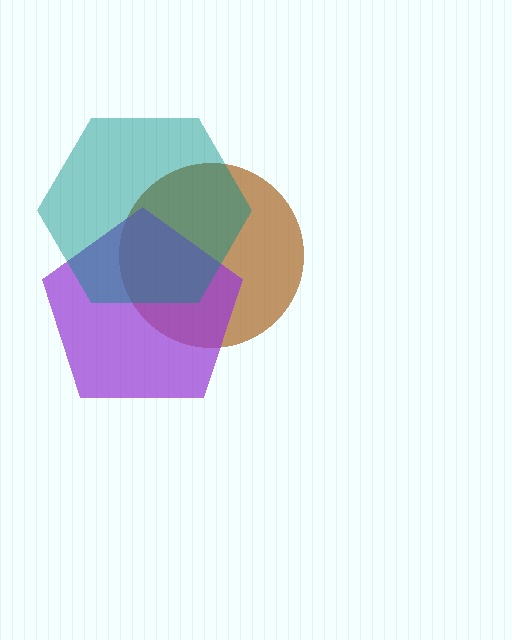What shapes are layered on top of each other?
The layered shapes are: a brown circle, a purple pentagon, a teal hexagon.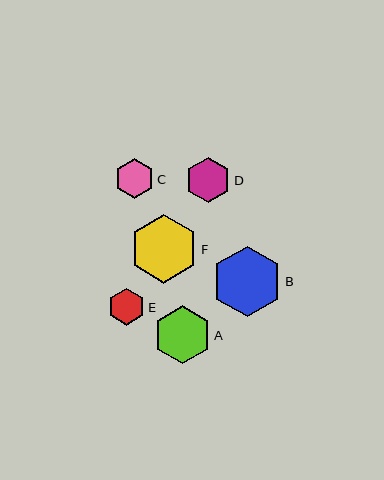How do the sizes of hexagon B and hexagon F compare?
Hexagon B and hexagon F are approximately the same size.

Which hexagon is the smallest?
Hexagon E is the smallest with a size of approximately 37 pixels.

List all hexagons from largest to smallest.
From largest to smallest: B, F, A, D, C, E.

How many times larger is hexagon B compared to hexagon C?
Hexagon B is approximately 1.8 times the size of hexagon C.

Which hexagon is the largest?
Hexagon B is the largest with a size of approximately 70 pixels.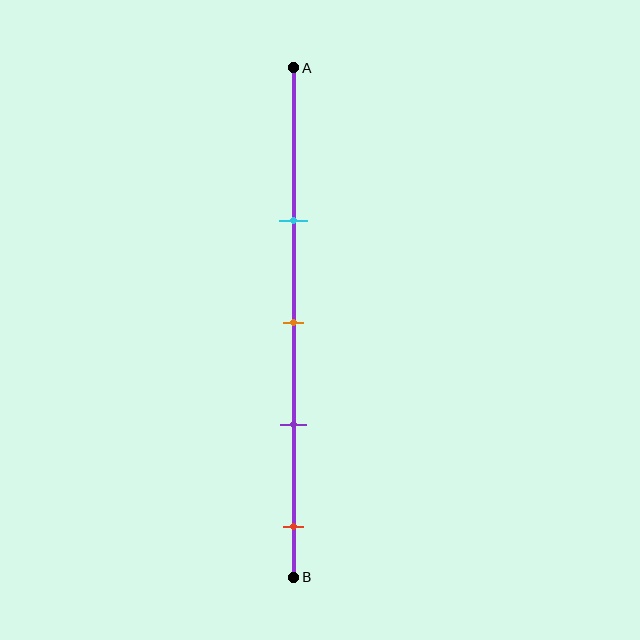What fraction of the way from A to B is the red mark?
The red mark is approximately 90% (0.9) of the way from A to B.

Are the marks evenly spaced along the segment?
Yes, the marks are approximately evenly spaced.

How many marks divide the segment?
There are 4 marks dividing the segment.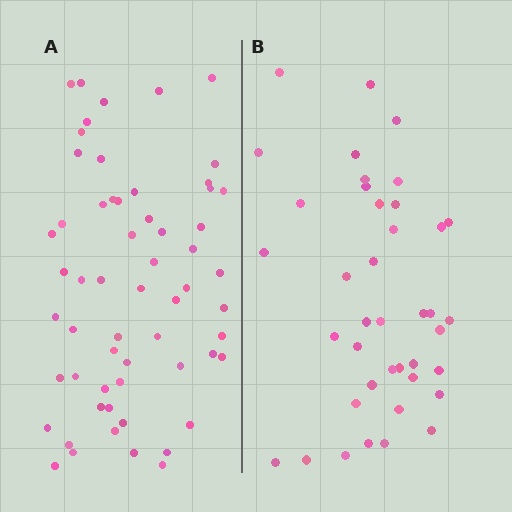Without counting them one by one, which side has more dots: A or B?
Region A (the left region) has more dots.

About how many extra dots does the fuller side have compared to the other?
Region A has approximately 20 more dots than region B.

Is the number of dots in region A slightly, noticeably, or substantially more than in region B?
Region A has substantially more. The ratio is roughly 1.5 to 1.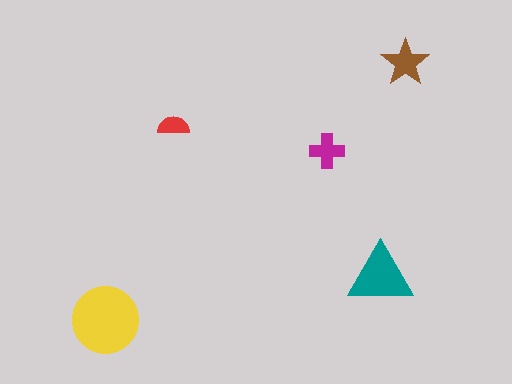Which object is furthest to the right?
The brown star is rightmost.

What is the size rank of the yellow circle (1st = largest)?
1st.